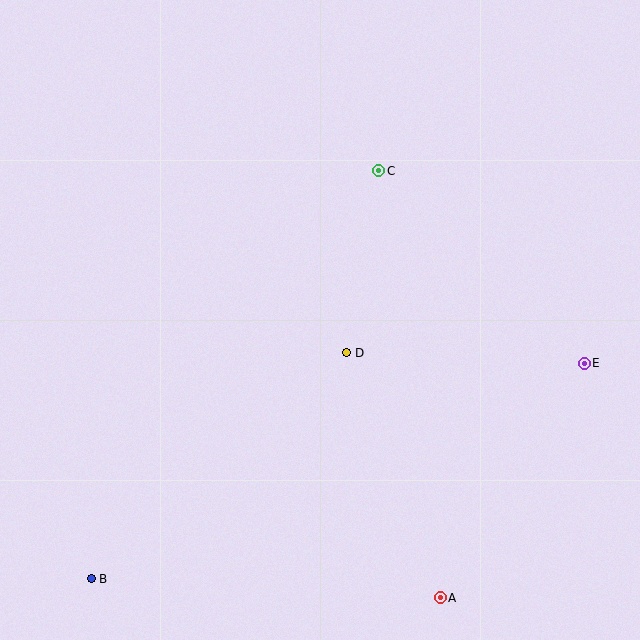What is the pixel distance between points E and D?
The distance between E and D is 237 pixels.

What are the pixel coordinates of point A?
Point A is at (440, 598).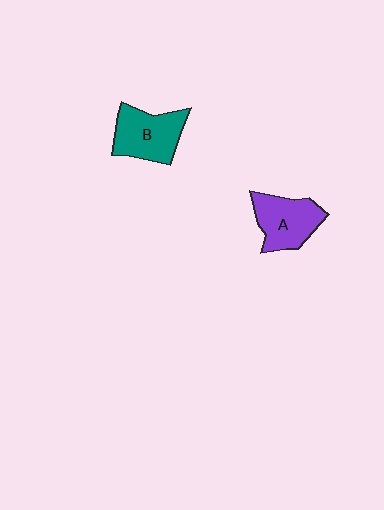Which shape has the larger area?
Shape B (teal).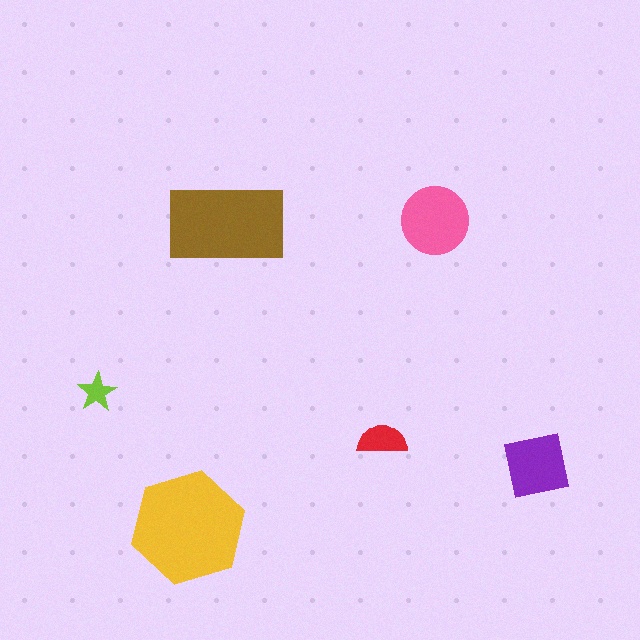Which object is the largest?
The yellow hexagon.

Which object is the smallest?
The lime star.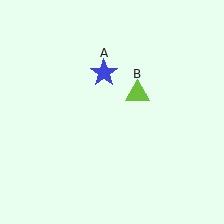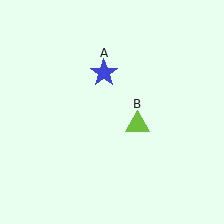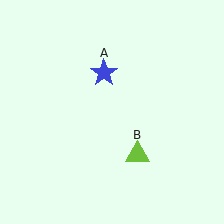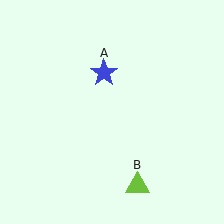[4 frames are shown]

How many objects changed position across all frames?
1 object changed position: lime triangle (object B).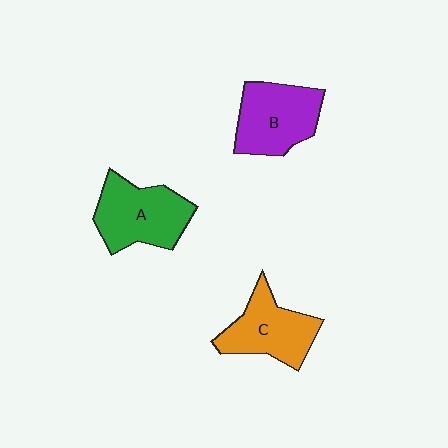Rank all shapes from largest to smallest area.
From largest to smallest: A (green), B (purple), C (orange).